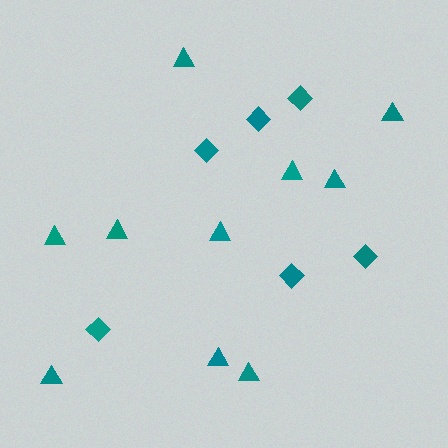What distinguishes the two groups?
There are 2 groups: one group of triangles (10) and one group of diamonds (6).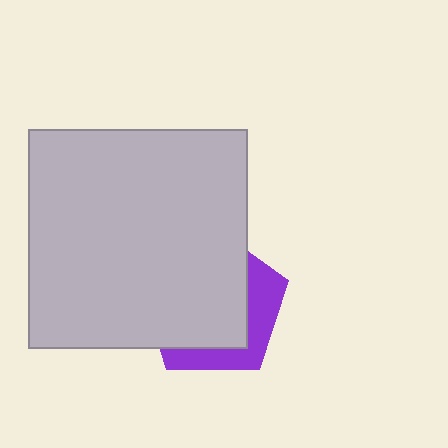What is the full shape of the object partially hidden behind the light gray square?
The partially hidden object is a purple pentagon.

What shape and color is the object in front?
The object in front is a light gray square.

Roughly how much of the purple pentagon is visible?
A small part of it is visible (roughly 31%).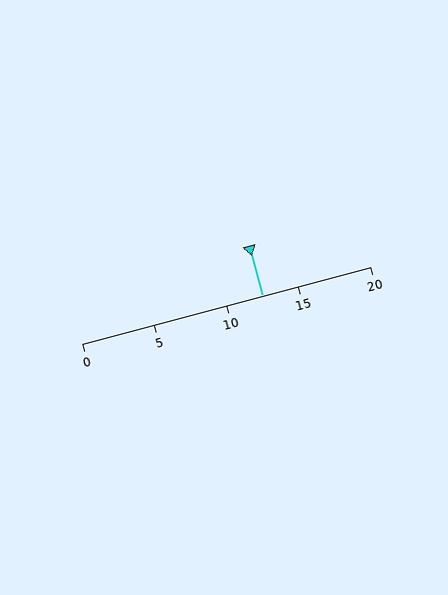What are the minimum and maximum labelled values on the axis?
The axis runs from 0 to 20.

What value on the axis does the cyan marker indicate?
The marker indicates approximately 12.5.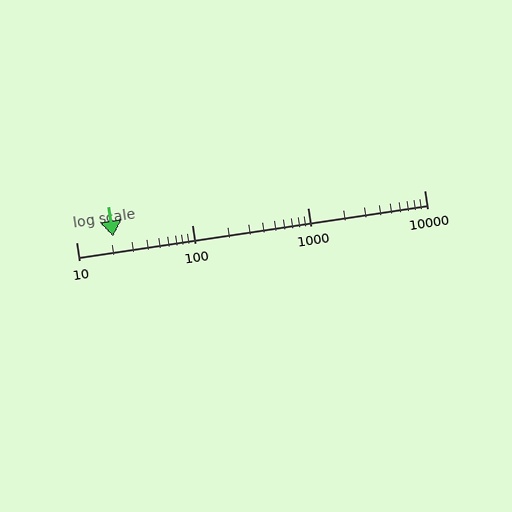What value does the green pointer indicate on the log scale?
The pointer indicates approximately 21.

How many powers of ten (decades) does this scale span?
The scale spans 3 decades, from 10 to 10000.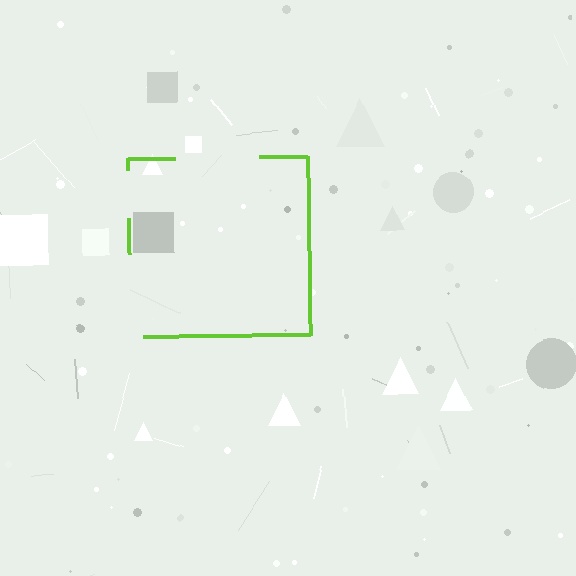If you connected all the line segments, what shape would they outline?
They would outline a square.